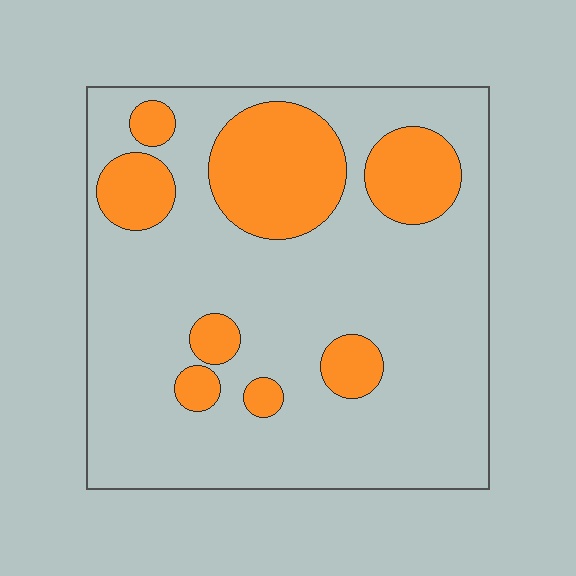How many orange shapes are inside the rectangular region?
8.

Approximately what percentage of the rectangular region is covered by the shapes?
Approximately 25%.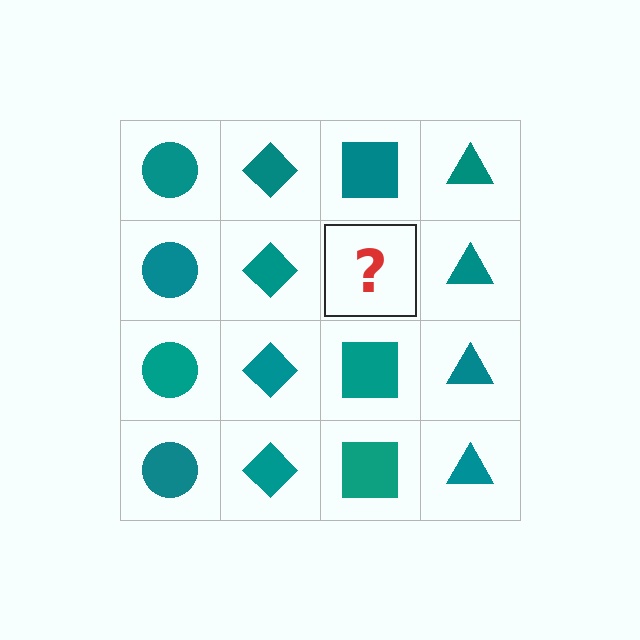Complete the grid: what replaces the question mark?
The question mark should be replaced with a teal square.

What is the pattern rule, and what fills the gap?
The rule is that each column has a consistent shape. The gap should be filled with a teal square.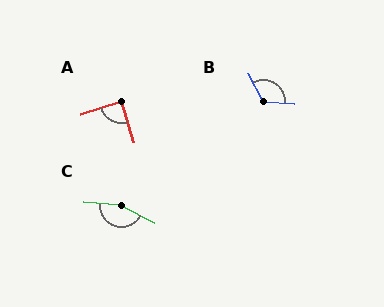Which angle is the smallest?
A, at approximately 90 degrees.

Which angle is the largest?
C, at approximately 157 degrees.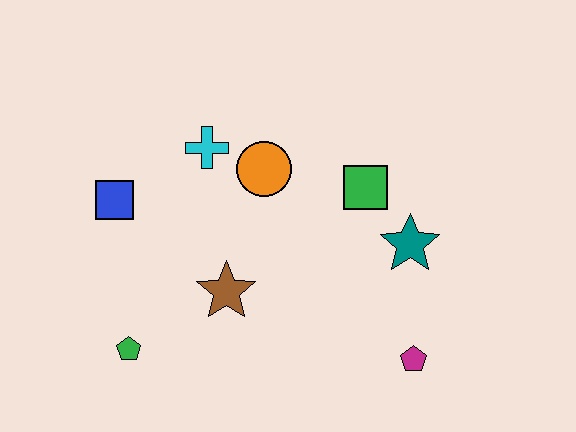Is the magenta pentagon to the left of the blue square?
No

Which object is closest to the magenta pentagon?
The teal star is closest to the magenta pentagon.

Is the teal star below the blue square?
Yes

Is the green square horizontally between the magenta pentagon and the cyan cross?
Yes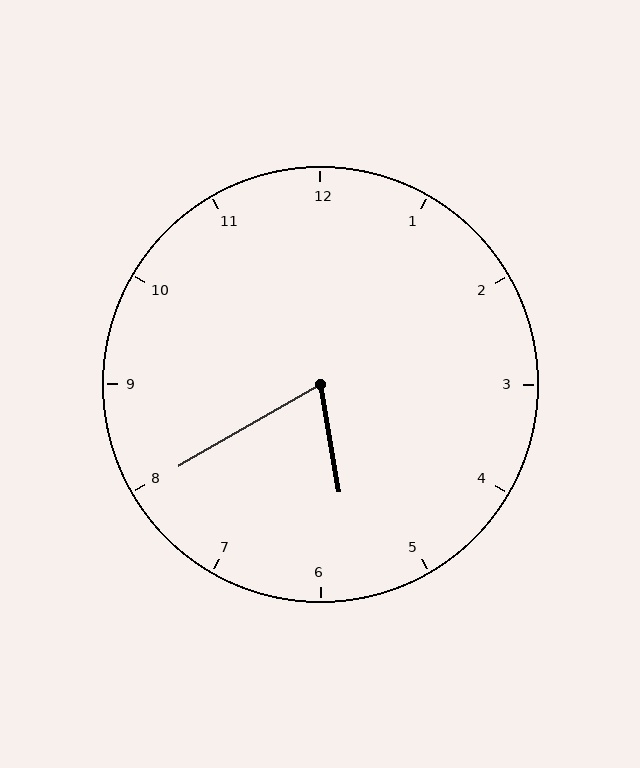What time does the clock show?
5:40.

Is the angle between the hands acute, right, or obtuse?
It is acute.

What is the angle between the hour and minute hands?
Approximately 70 degrees.